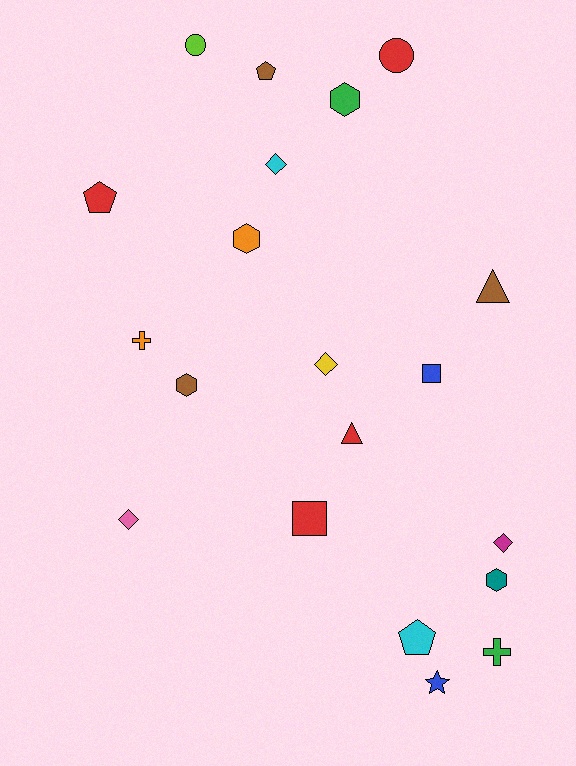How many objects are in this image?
There are 20 objects.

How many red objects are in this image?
There are 4 red objects.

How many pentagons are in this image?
There are 3 pentagons.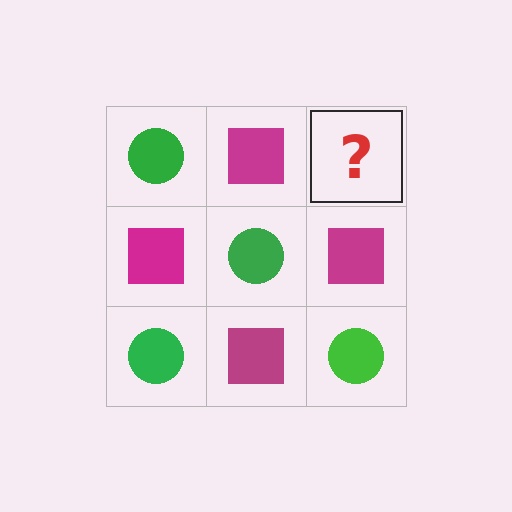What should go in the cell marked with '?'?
The missing cell should contain a green circle.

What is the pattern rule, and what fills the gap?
The rule is that it alternates green circle and magenta square in a checkerboard pattern. The gap should be filled with a green circle.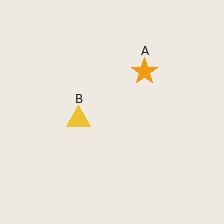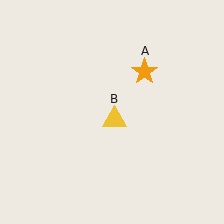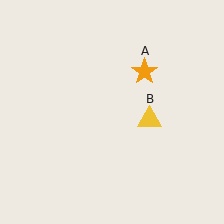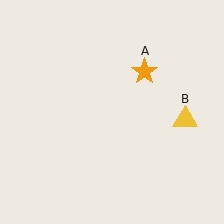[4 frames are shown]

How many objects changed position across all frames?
1 object changed position: yellow triangle (object B).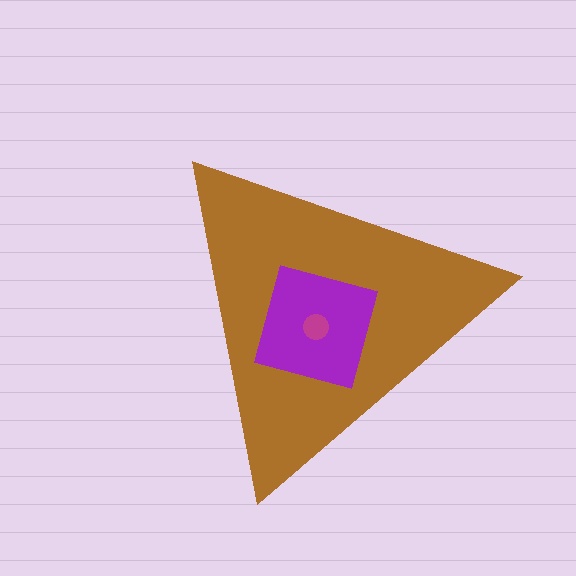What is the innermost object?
The magenta circle.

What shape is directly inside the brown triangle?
The purple square.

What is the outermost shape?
The brown triangle.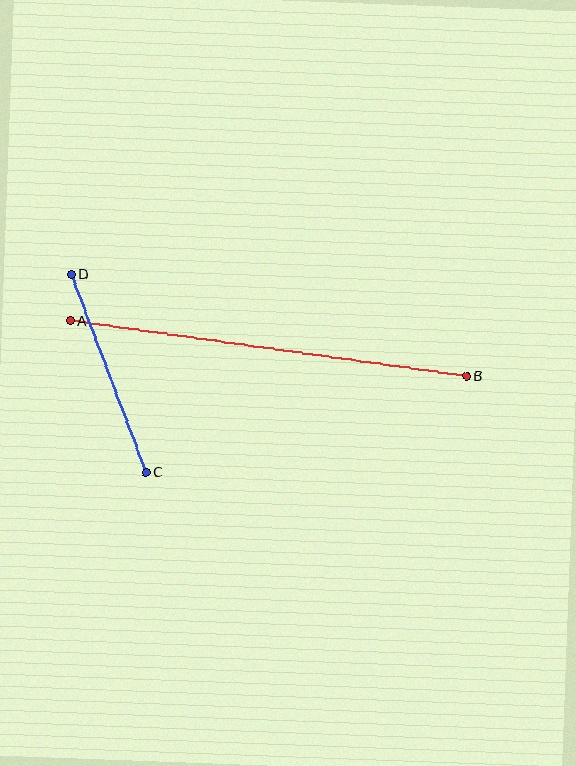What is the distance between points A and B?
The distance is approximately 400 pixels.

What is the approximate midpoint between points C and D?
The midpoint is at approximately (109, 373) pixels.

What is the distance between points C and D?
The distance is approximately 212 pixels.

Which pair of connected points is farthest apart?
Points A and B are farthest apart.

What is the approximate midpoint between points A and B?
The midpoint is at approximately (268, 348) pixels.